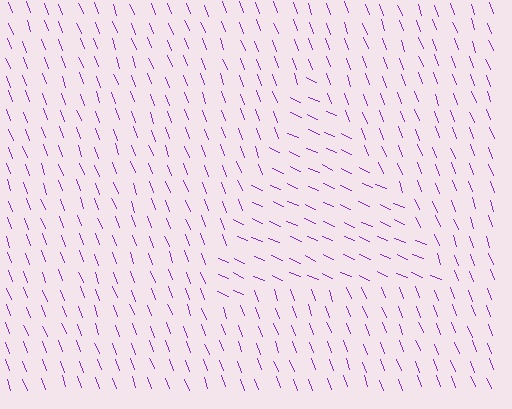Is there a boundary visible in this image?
Yes, there is a texture boundary formed by a change in line orientation.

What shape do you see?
I see a triangle.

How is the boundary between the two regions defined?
The boundary is defined purely by a change in line orientation (approximately 45 degrees difference). All lines are the same color and thickness.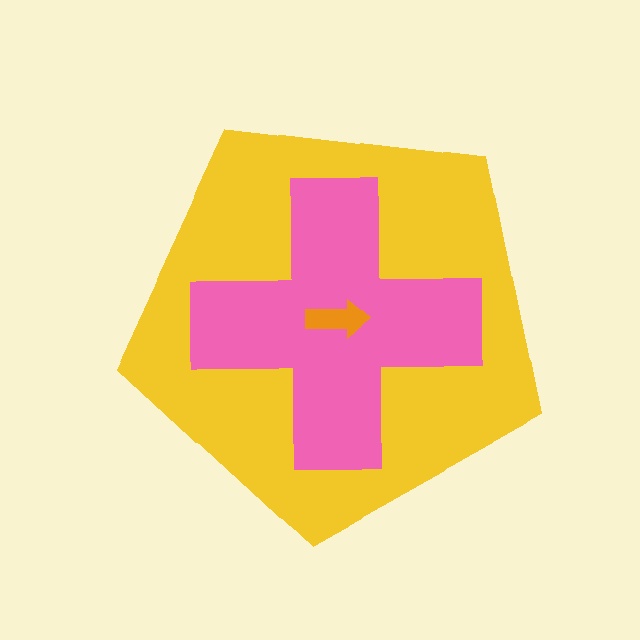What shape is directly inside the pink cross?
The orange arrow.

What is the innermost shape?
The orange arrow.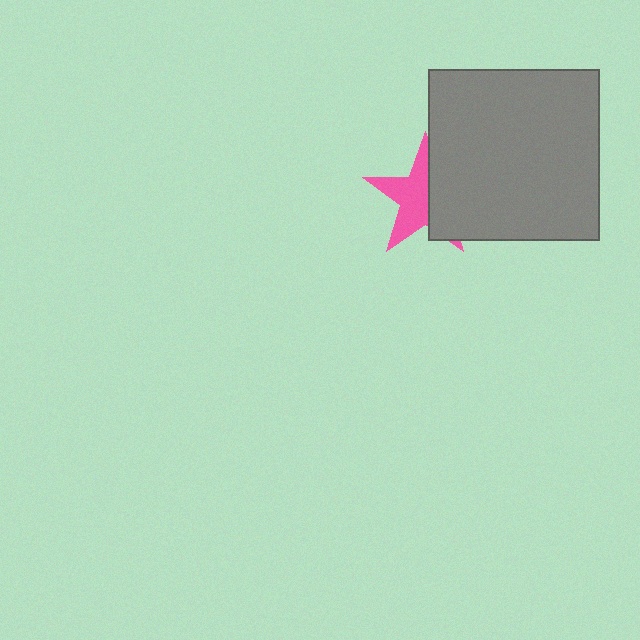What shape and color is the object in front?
The object in front is a gray square.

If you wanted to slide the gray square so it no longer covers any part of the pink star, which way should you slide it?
Slide it right — that is the most direct way to separate the two shapes.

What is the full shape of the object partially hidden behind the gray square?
The partially hidden object is a pink star.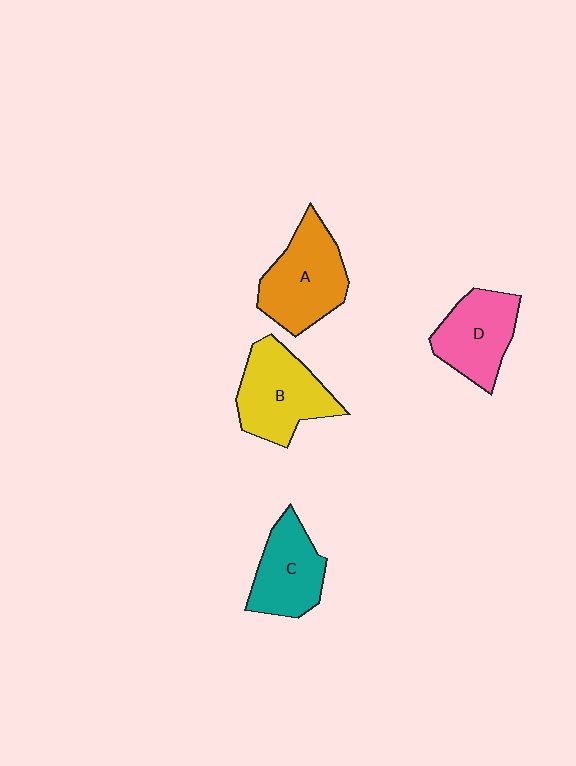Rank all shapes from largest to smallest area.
From largest to smallest: A (orange), B (yellow), D (pink), C (teal).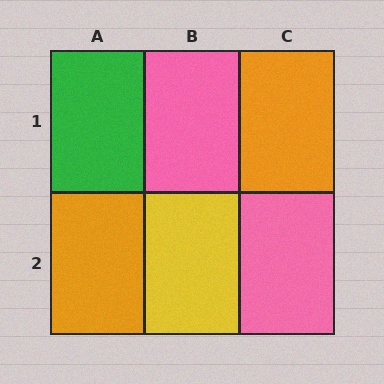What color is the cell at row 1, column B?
Pink.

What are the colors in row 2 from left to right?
Orange, yellow, pink.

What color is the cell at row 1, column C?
Orange.